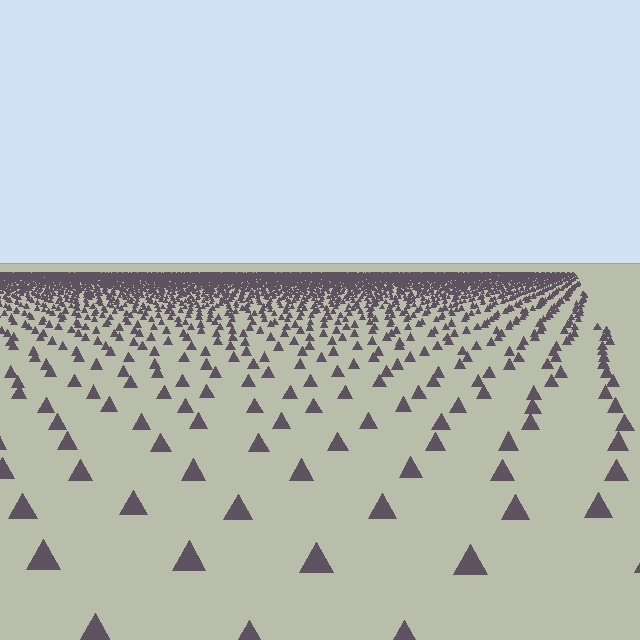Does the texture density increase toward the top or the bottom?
Density increases toward the top.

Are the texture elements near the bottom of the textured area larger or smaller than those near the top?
Larger. Near the bottom, elements are closer to the viewer and appear at a bigger on-screen size.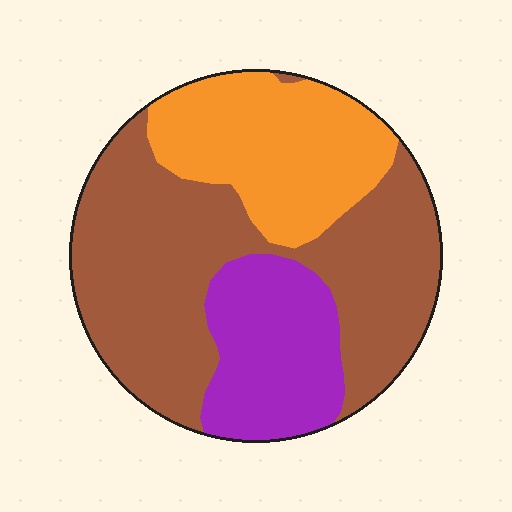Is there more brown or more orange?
Brown.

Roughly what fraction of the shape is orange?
Orange covers roughly 25% of the shape.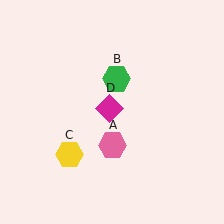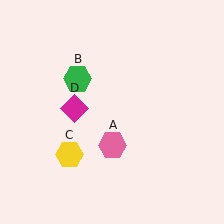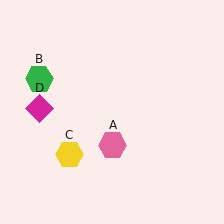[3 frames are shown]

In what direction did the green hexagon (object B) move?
The green hexagon (object B) moved left.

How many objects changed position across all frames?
2 objects changed position: green hexagon (object B), magenta diamond (object D).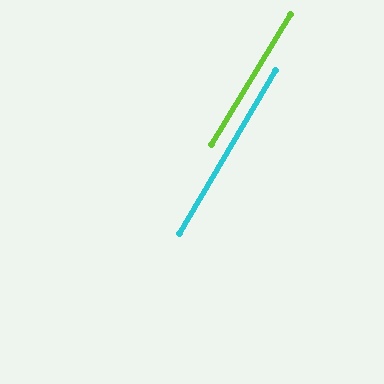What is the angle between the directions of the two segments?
Approximately 1 degree.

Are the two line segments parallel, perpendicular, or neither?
Parallel — their directions differ by only 1.0°.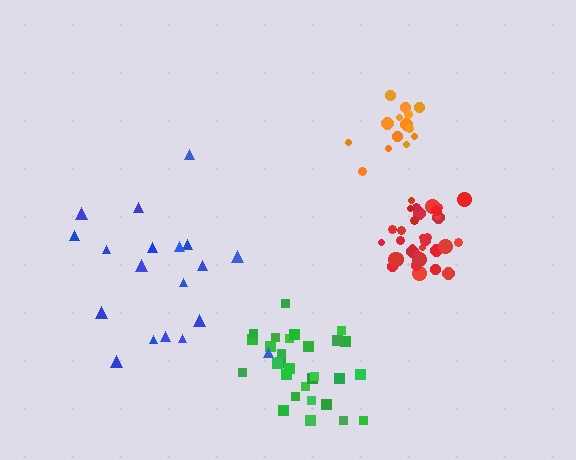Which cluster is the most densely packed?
Red.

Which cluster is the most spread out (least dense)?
Blue.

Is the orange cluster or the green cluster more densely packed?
Green.